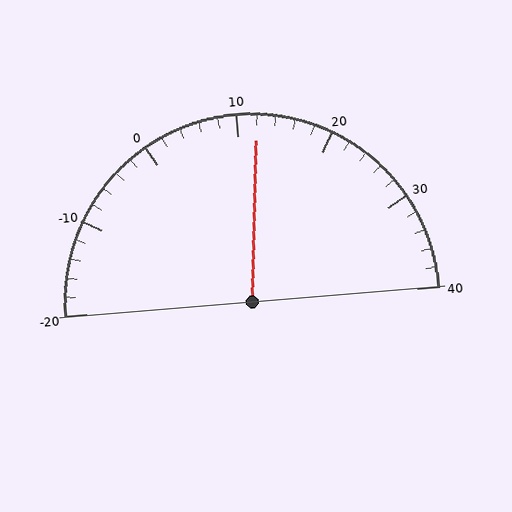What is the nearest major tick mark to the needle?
The nearest major tick mark is 10.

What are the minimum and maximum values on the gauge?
The gauge ranges from -20 to 40.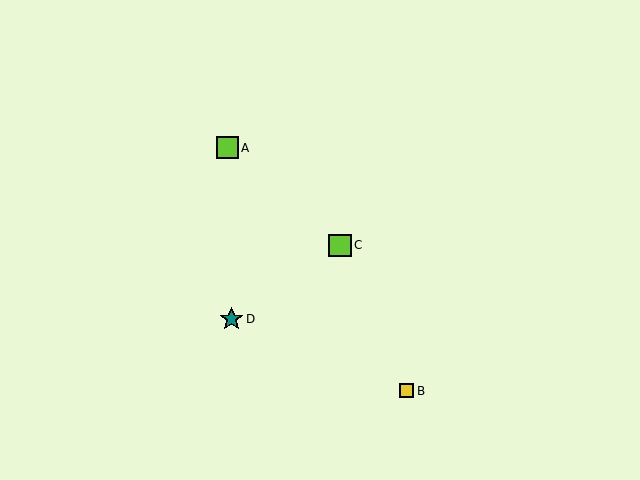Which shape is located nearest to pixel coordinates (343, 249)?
The lime square (labeled C) at (340, 245) is nearest to that location.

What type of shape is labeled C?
Shape C is a lime square.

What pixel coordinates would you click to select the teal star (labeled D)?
Click at (232, 319) to select the teal star D.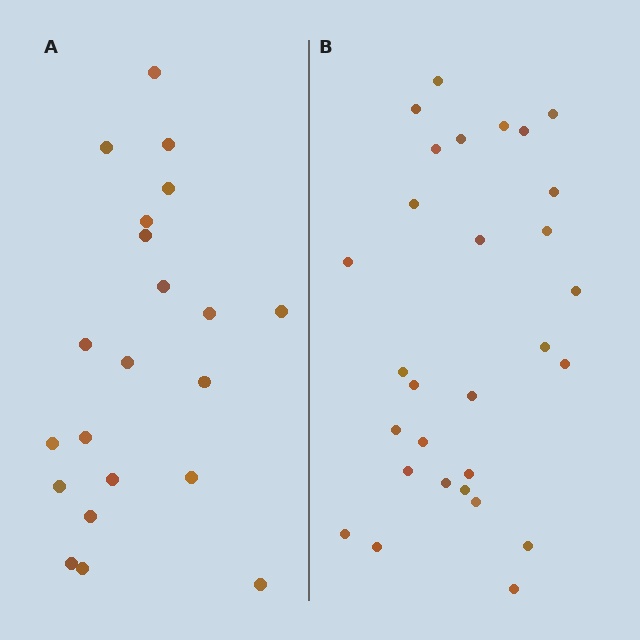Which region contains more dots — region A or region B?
Region B (the right region) has more dots.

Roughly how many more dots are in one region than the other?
Region B has roughly 8 or so more dots than region A.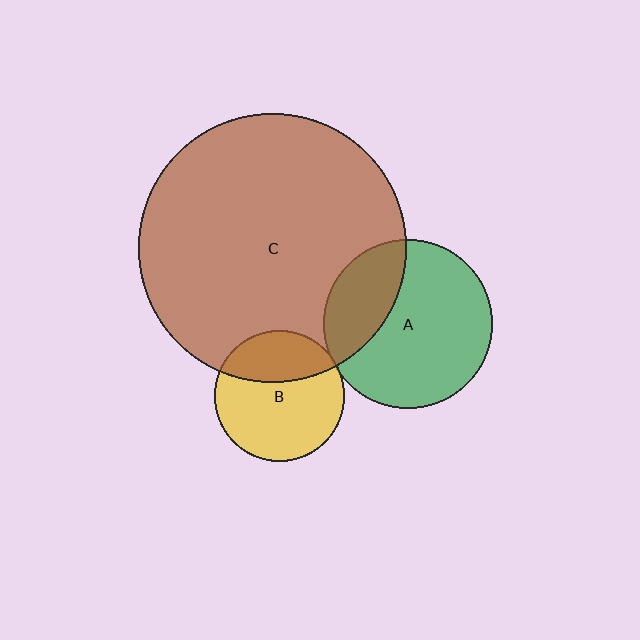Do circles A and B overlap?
Yes.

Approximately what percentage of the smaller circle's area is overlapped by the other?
Approximately 5%.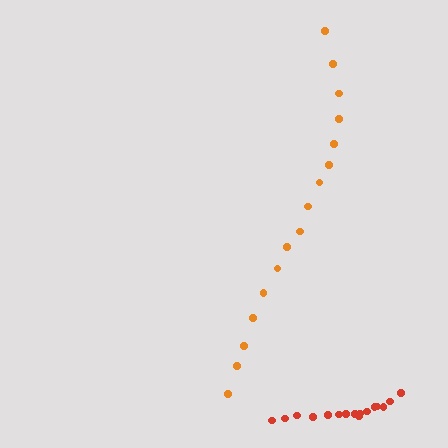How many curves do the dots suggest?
There are 2 distinct paths.